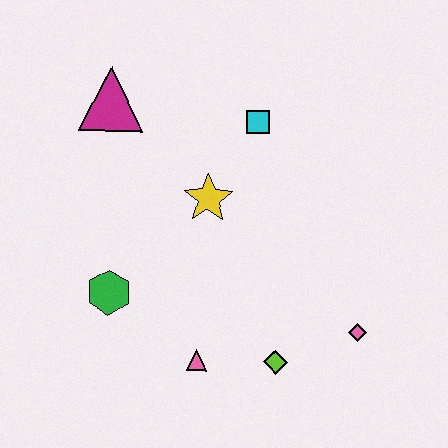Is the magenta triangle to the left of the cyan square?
Yes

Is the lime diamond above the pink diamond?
No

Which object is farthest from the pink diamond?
The magenta triangle is farthest from the pink diamond.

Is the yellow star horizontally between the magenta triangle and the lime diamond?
Yes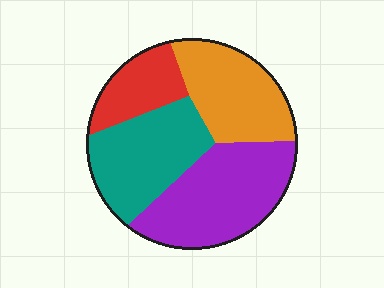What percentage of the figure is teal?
Teal covers roughly 25% of the figure.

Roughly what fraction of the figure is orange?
Orange takes up about one quarter (1/4) of the figure.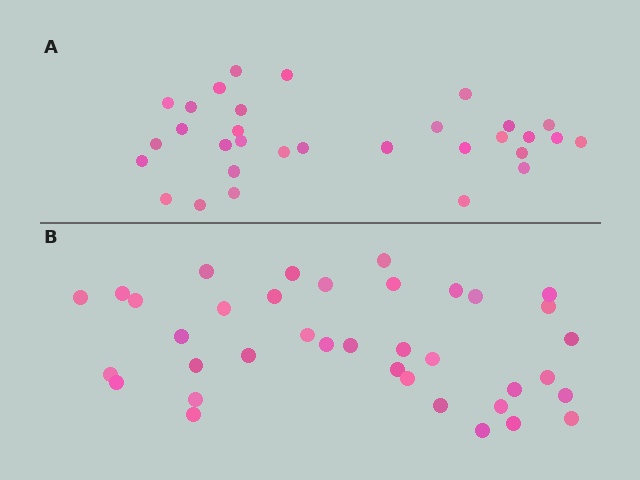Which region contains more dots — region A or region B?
Region B (the bottom region) has more dots.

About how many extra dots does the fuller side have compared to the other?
Region B has about 6 more dots than region A.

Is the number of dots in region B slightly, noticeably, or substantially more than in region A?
Region B has only slightly more — the two regions are fairly close. The ratio is roughly 1.2 to 1.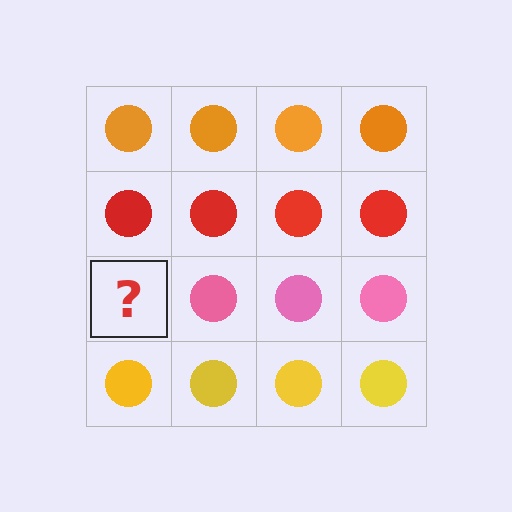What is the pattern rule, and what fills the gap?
The rule is that each row has a consistent color. The gap should be filled with a pink circle.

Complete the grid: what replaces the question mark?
The question mark should be replaced with a pink circle.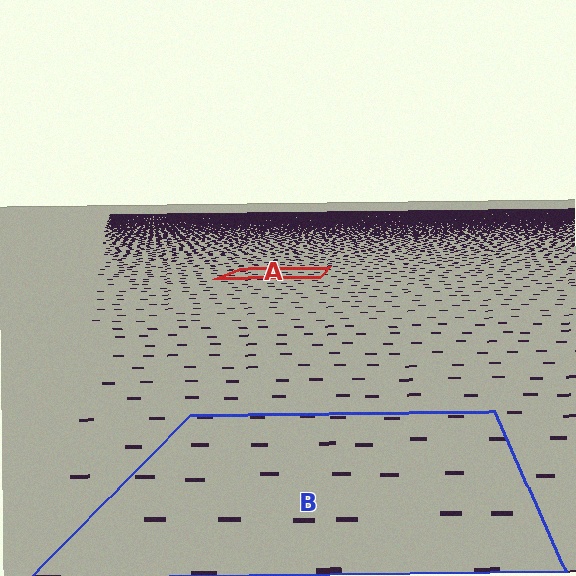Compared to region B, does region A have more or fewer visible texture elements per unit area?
Region A has more texture elements per unit area — they are packed more densely because it is farther away.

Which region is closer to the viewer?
Region B is closer. The texture elements there are larger and more spread out.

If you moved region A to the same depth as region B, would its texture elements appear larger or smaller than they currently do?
They would appear larger. At a closer depth, the same texture elements are projected at a bigger on-screen size.